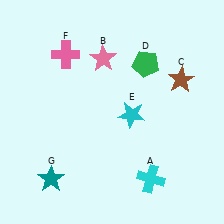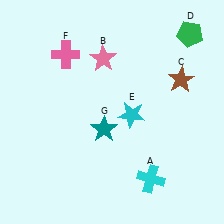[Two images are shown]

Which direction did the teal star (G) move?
The teal star (G) moved right.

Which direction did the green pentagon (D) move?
The green pentagon (D) moved right.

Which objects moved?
The objects that moved are: the green pentagon (D), the teal star (G).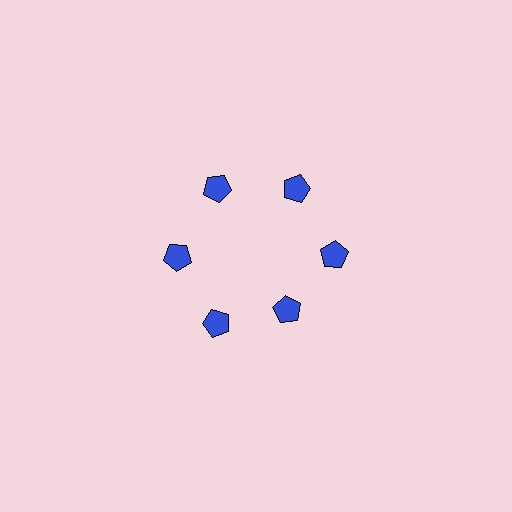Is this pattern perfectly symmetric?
No. The 6 blue pentagons are arranged in a ring, but one element near the 5 o'clock position is pulled inward toward the center, breaking the 6-fold rotational symmetry.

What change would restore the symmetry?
The symmetry would be restored by moving it outward, back onto the ring so that all 6 pentagons sit at equal angles and equal distance from the center.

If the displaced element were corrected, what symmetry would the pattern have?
It would have 6-fold rotational symmetry — the pattern would map onto itself every 60 degrees.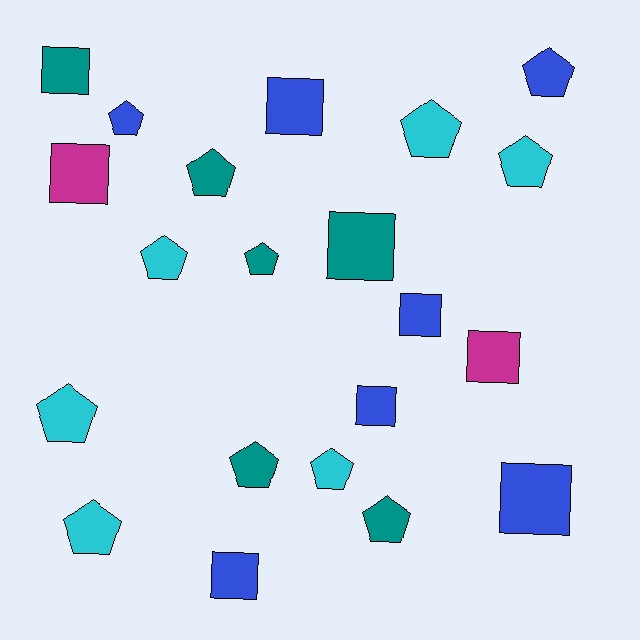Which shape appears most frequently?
Pentagon, with 12 objects.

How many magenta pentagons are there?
There are no magenta pentagons.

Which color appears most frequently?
Blue, with 7 objects.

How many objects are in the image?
There are 21 objects.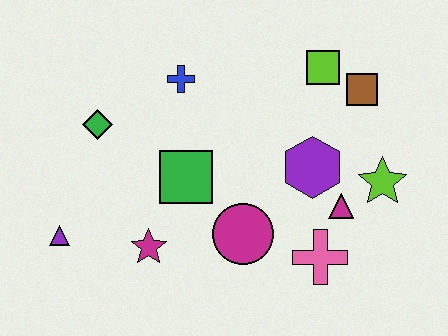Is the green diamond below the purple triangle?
No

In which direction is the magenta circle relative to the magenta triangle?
The magenta circle is to the left of the magenta triangle.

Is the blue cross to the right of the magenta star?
Yes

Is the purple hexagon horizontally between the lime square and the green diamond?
Yes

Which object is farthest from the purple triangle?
The brown square is farthest from the purple triangle.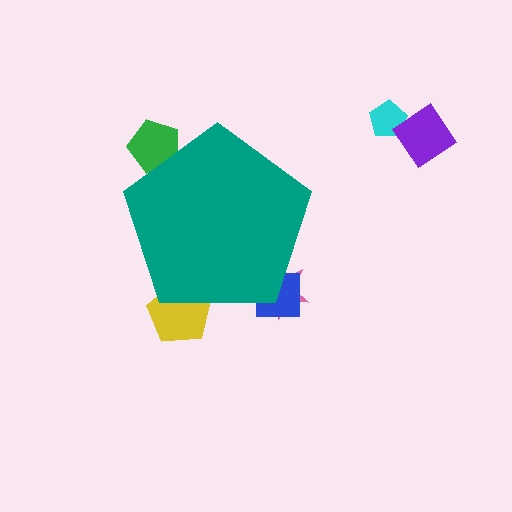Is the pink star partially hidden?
Yes, the pink star is partially hidden behind the teal pentagon.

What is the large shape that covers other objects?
A teal pentagon.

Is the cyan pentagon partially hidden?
No, the cyan pentagon is fully visible.